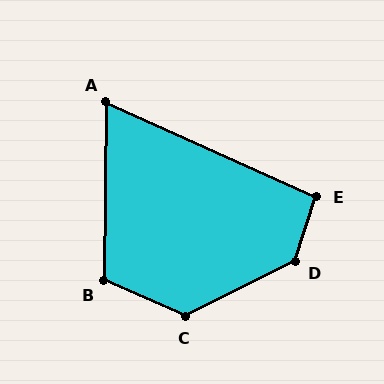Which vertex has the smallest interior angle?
A, at approximately 66 degrees.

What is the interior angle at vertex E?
Approximately 96 degrees (obtuse).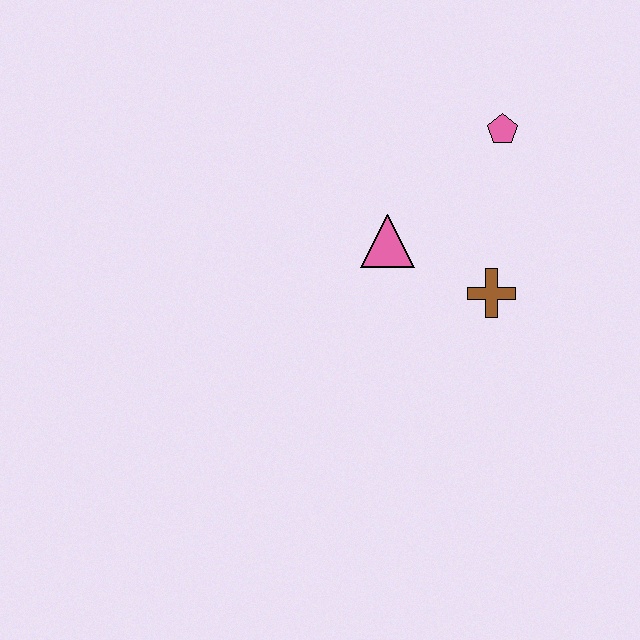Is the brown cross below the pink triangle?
Yes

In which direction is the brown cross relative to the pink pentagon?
The brown cross is below the pink pentagon.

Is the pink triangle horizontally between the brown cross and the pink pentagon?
No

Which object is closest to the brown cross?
The pink triangle is closest to the brown cross.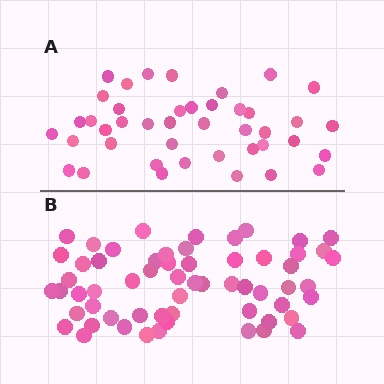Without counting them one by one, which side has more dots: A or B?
Region B (the bottom region) has more dots.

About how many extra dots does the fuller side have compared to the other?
Region B has approximately 20 more dots than region A.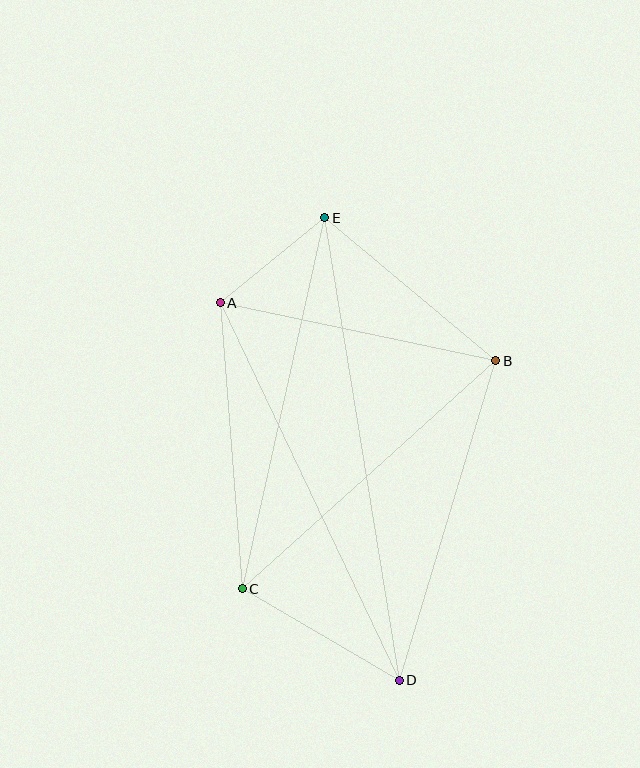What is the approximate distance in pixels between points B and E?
The distance between B and E is approximately 223 pixels.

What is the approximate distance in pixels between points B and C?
The distance between B and C is approximately 341 pixels.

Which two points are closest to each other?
Points A and E are closest to each other.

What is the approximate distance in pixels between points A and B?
The distance between A and B is approximately 282 pixels.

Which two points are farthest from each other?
Points D and E are farthest from each other.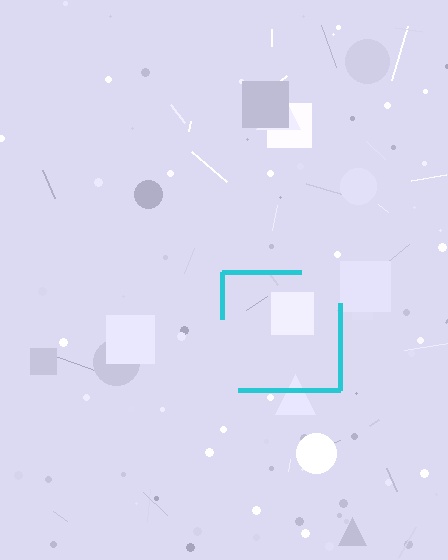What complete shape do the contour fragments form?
The contour fragments form a square.